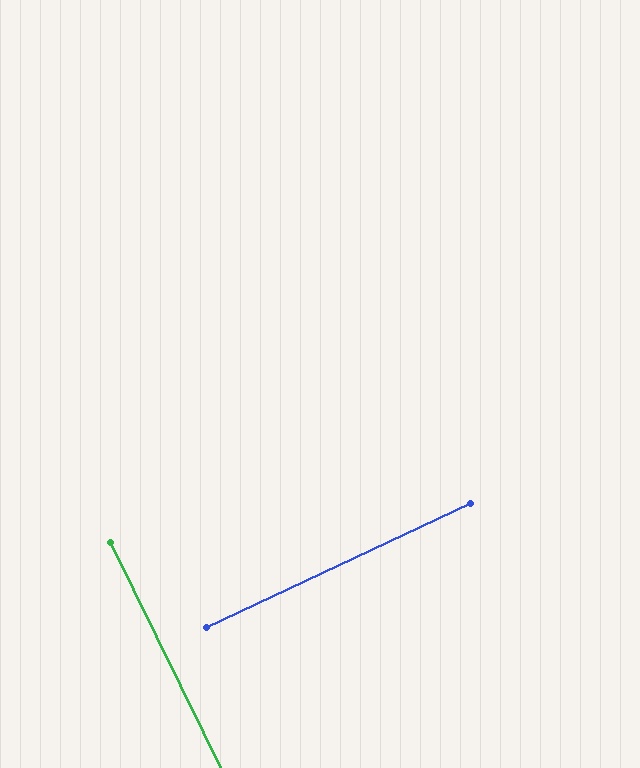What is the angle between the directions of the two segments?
Approximately 89 degrees.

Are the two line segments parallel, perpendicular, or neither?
Perpendicular — they meet at approximately 89°.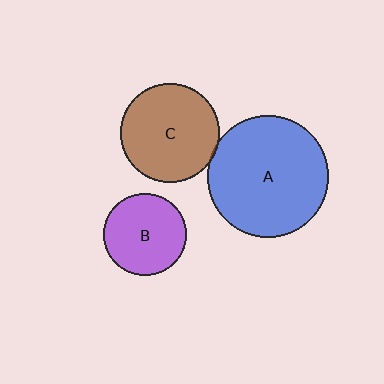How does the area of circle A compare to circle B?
Approximately 2.2 times.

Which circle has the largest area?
Circle A (blue).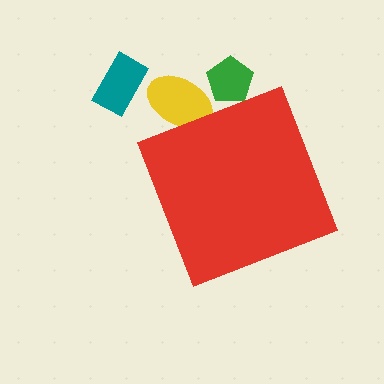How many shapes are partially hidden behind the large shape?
2 shapes are partially hidden.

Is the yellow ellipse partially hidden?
Yes, the yellow ellipse is partially hidden behind the red diamond.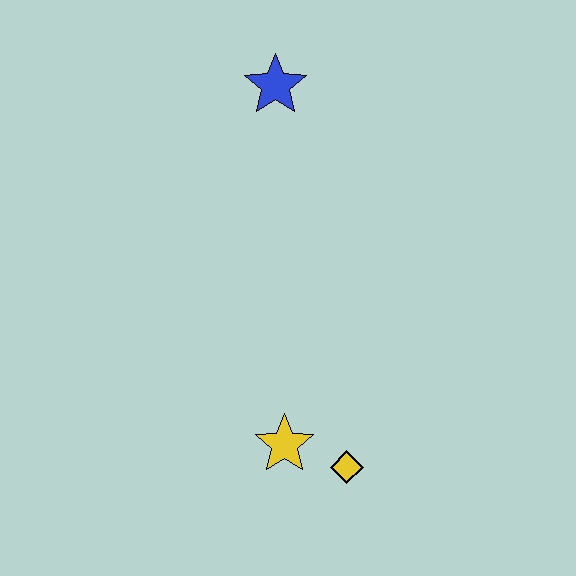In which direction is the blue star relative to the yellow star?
The blue star is above the yellow star.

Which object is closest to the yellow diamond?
The yellow star is closest to the yellow diamond.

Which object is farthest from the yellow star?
The blue star is farthest from the yellow star.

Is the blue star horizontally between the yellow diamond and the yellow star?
No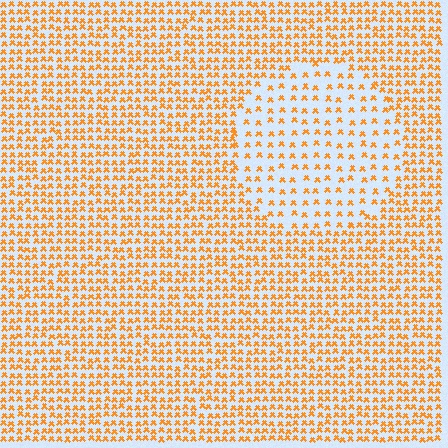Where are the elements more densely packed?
The elements are more densely packed outside the circle boundary.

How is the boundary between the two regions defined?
The boundary is defined by a change in element density (approximately 2.1x ratio). All elements are the same color, size, and shape.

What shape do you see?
I see a circle.